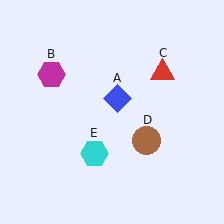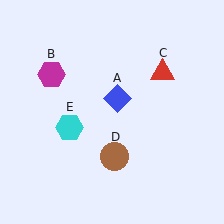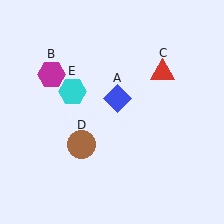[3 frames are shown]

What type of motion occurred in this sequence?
The brown circle (object D), cyan hexagon (object E) rotated clockwise around the center of the scene.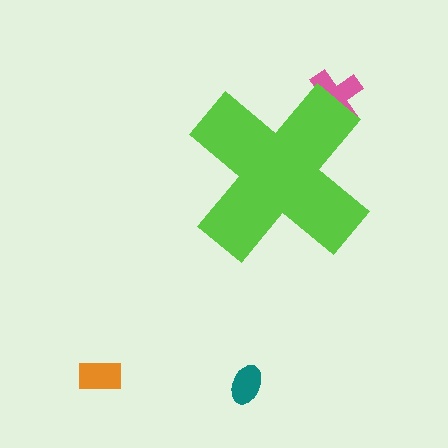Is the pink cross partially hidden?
Yes, the pink cross is partially hidden behind the lime cross.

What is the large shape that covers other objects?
A lime cross.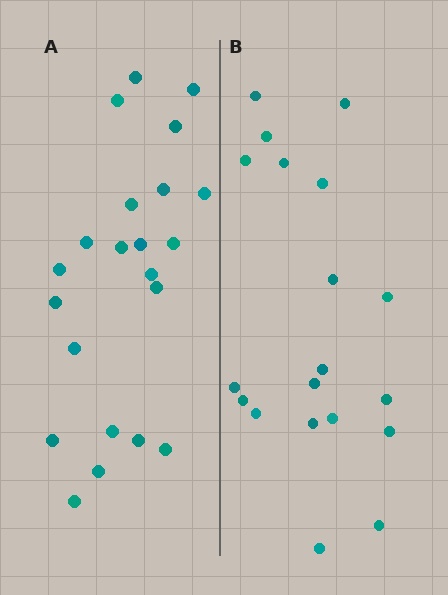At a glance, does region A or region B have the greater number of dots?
Region A (the left region) has more dots.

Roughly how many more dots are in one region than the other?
Region A has just a few more — roughly 2 or 3 more dots than region B.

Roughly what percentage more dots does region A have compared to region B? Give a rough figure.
About 15% more.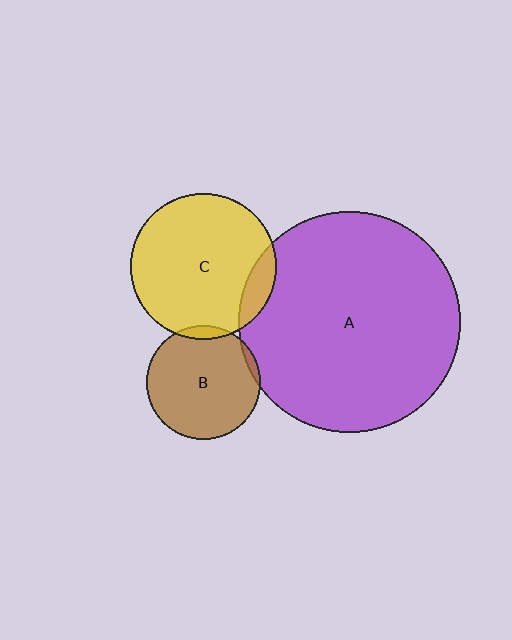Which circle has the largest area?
Circle A (purple).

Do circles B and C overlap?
Yes.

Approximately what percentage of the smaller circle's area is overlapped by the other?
Approximately 5%.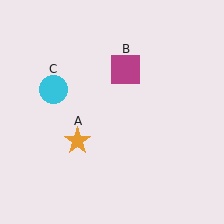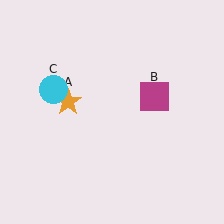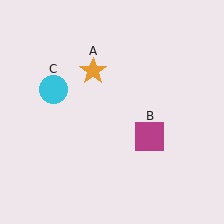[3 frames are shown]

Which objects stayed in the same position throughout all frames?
Cyan circle (object C) remained stationary.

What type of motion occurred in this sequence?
The orange star (object A), magenta square (object B) rotated clockwise around the center of the scene.